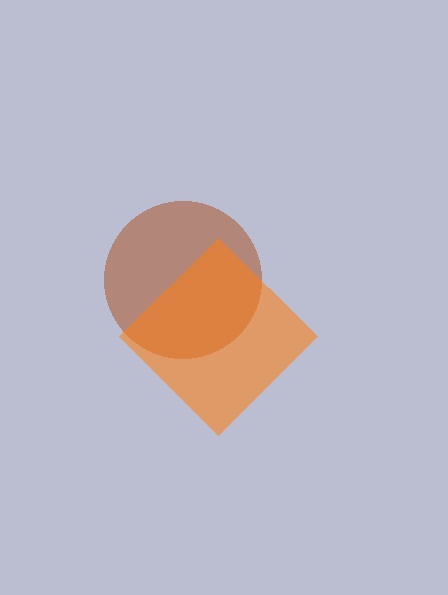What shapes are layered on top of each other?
The layered shapes are: a brown circle, an orange diamond.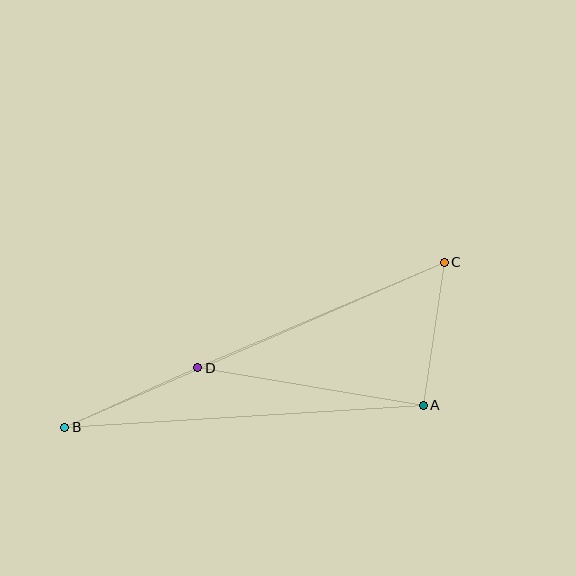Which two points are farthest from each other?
Points B and C are farthest from each other.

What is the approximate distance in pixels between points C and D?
The distance between C and D is approximately 268 pixels.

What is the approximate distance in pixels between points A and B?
The distance between A and B is approximately 359 pixels.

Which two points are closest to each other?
Points A and C are closest to each other.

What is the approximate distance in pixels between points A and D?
The distance between A and D is approximately 229 pixels.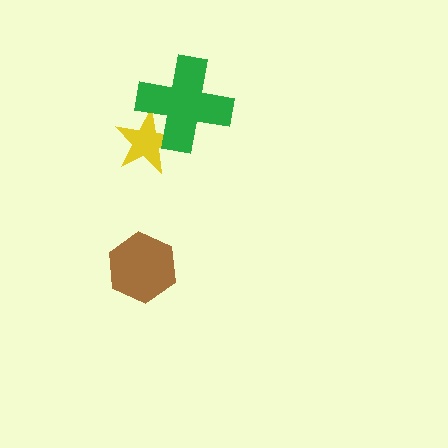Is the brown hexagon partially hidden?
No, no other shape covers it.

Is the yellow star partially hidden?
Yes, it is partially covered by another shape.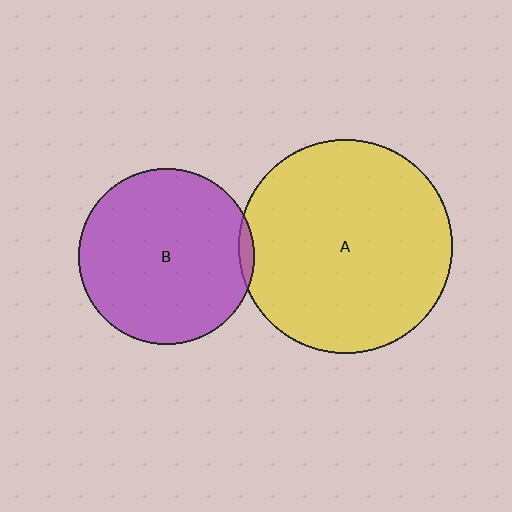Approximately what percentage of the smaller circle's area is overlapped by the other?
Approximately 5%.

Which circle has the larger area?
Circle A (yellow).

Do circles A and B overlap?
Yes.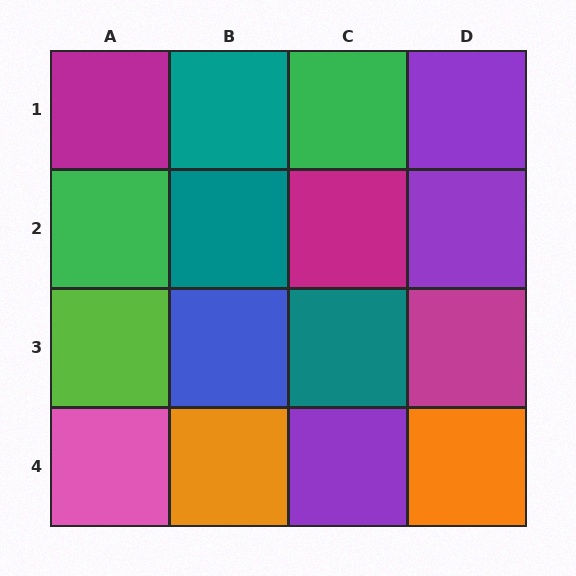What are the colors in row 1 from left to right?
Magenta, teal, green, purple.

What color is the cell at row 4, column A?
Pink.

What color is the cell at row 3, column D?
Magenta.